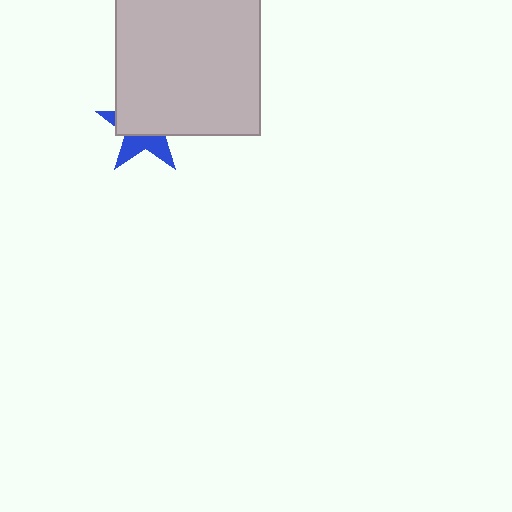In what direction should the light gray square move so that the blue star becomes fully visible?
The light gray square should move up. That is the shortest direction to clear the overlap and leave the blue star fully visible.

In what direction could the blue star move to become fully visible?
The blue star could move down. That would shift it out from behind the light gray square entirely.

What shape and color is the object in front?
The object in front is a light gray square.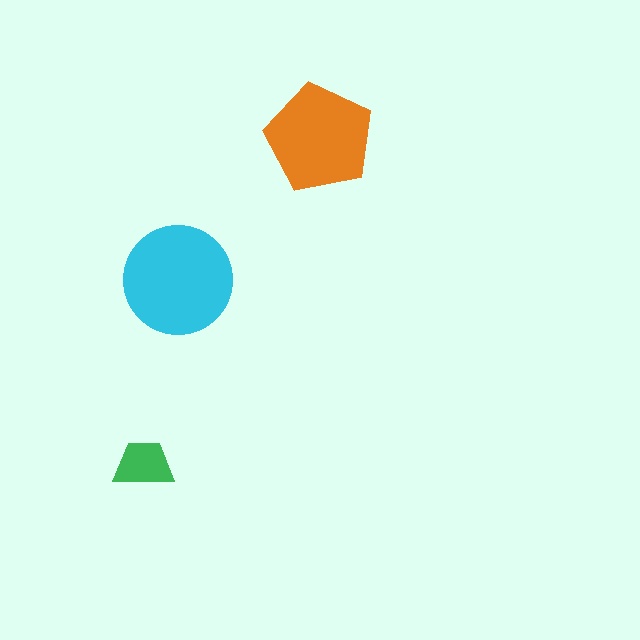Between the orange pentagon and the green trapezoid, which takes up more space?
The orange pentagon.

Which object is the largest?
The cyan circle.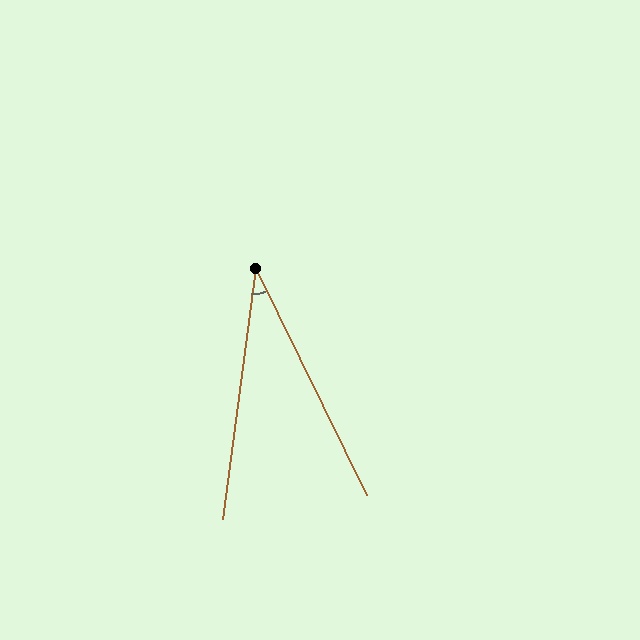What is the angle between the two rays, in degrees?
Approximately 34 degrees.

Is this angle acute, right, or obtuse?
It is acute.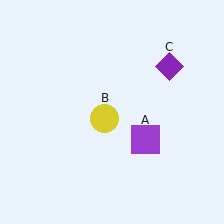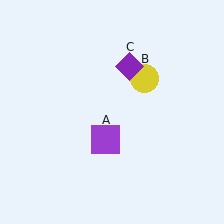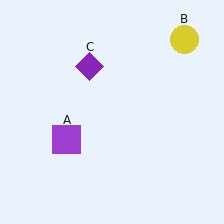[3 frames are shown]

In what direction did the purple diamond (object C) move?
The purple diamond (object C) moved left.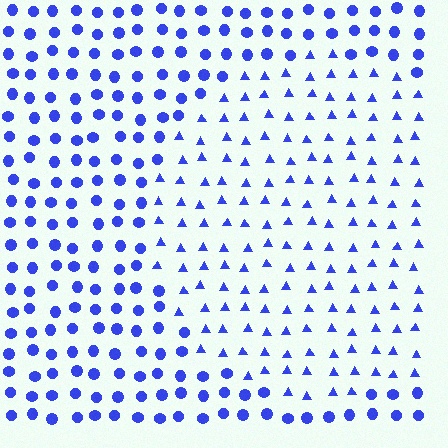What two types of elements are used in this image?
The image uses triangles inside the circle region and circles outside it.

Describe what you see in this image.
The image is filled with small blue elements arranged in a uniform grid. A circle-shaped region contains triangles, while the surrounding area contains circles. The boundary is defined purely by the change in element shape.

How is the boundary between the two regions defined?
The boundary is defined by a change in element shape: triangles inside vs. circles outside. All elements share the same color and spacing.